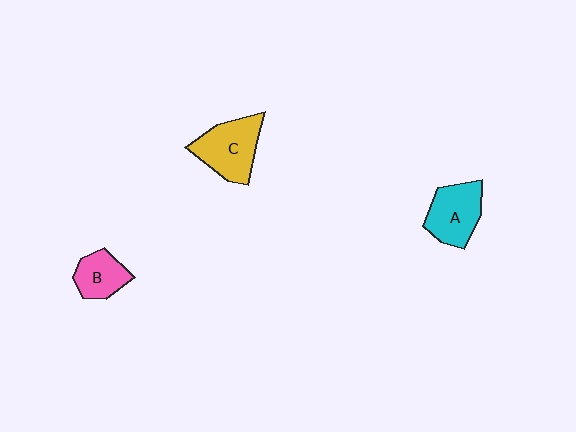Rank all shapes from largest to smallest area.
From largest to smallest: C (yellow), A (cyan), B (pink).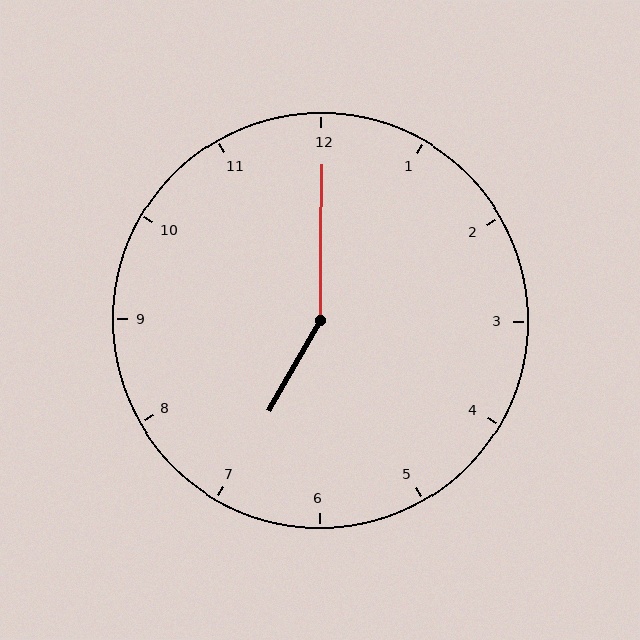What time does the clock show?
7:00.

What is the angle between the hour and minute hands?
Approximately 150 degrees.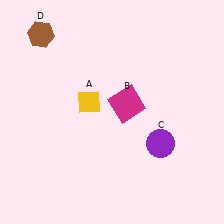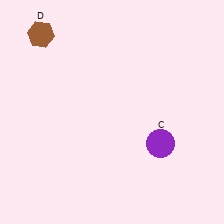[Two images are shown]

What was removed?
The yellow diamond (A), the magenta square (B) were removed in Image 2.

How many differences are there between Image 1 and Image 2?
There are 2 differences between the two images.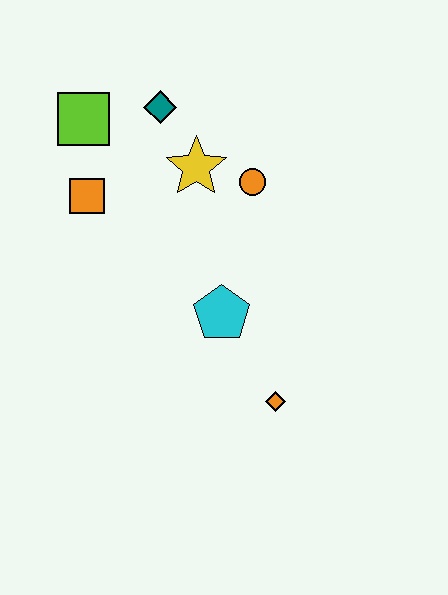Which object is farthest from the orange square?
The orange diamond is farthest from the orange square.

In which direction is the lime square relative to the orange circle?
The lime square is to the left of the orange circle.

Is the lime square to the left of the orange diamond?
Yes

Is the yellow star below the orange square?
No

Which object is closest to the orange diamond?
The cyan pentagon is closest to the orange diamond.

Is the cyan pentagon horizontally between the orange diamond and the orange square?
Yes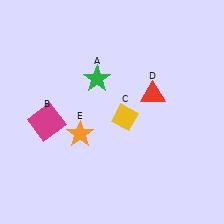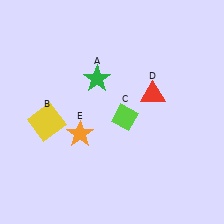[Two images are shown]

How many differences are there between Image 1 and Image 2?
There are 2 differences between the two images.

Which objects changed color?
B changed from magenta to yellow. C changed from yellow to lime.